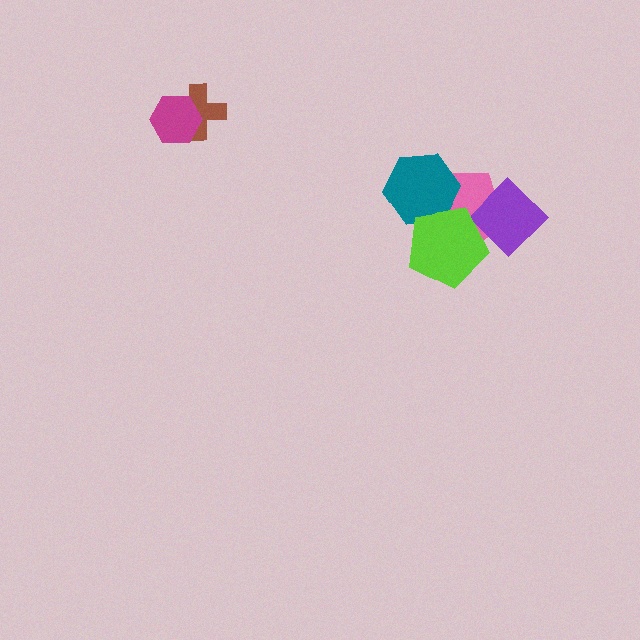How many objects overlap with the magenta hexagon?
1 object overlaps with the magenta hexagon.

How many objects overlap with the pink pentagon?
3 objects overlap with the pink pentagon.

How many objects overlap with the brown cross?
1 object overlaps with the brown cross.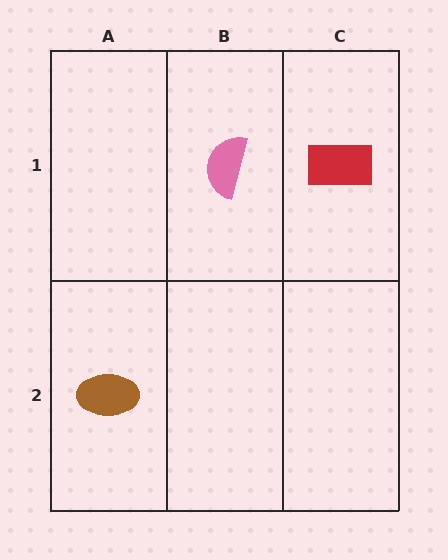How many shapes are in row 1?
2 shapes.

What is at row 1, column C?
A red rectangle.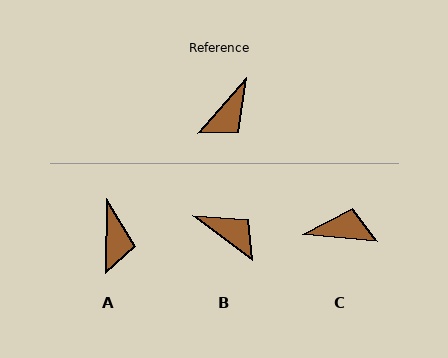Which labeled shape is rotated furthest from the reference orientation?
C, about 126 degrees away.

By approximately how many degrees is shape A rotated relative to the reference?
Approximately 40 degrees counter-clockwise.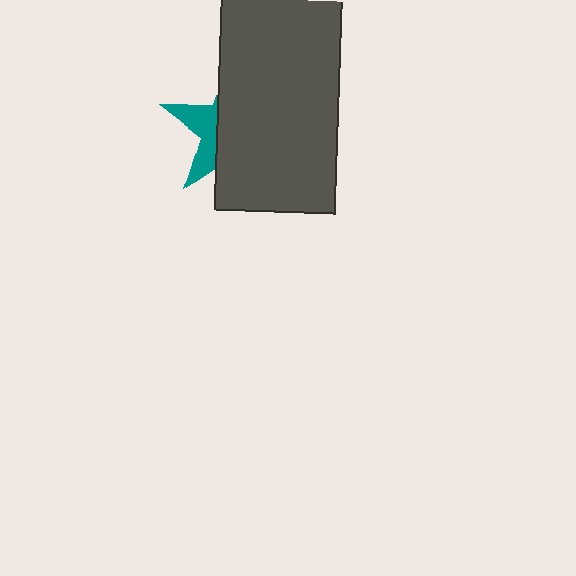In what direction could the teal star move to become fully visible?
The teal star could move left. That would shift it out from behind the dark gray rectangle entirely.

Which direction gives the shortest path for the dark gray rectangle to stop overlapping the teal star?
Moving right gives the shortest separation.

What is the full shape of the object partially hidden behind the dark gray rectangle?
The partially hidden object is a teal star.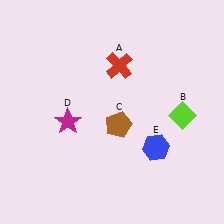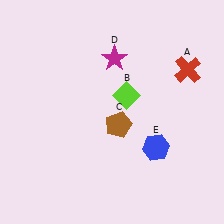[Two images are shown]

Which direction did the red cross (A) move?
The red cross (A) moved right.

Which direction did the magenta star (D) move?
The magenta star (D) moved up.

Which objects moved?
The objects that moved are: the red cross (A), the lime diamond (B), the magenta star (D).